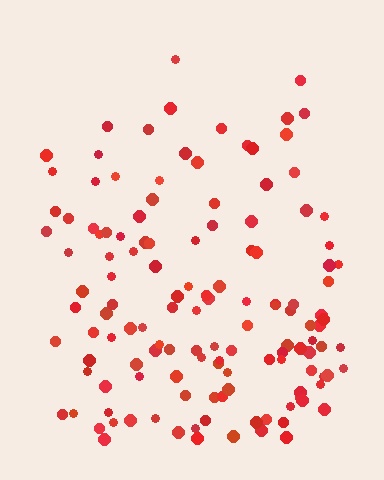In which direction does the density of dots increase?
From top to bottom, with the bottom side densest.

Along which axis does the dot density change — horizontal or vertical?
Vertical.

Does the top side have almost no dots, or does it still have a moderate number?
Still a moderate number, just noticeably fewer than the bottom.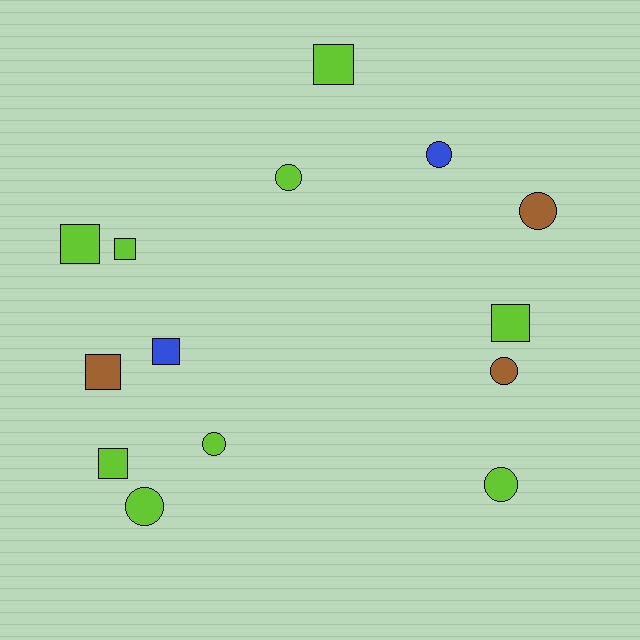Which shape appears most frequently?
Square, with 7 objects.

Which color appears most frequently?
Lime, with 9 objects.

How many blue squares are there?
There is 1 blue square.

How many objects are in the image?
There are 14 objects.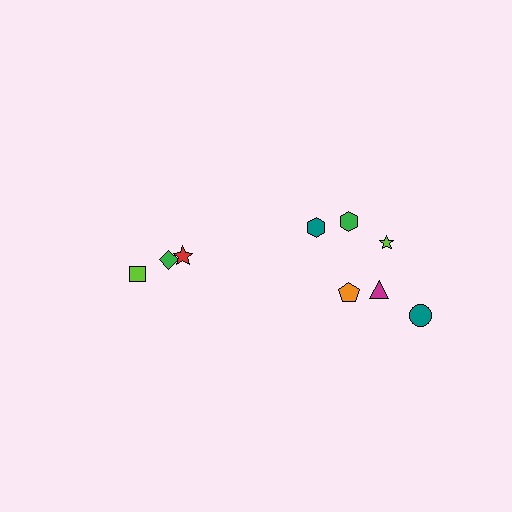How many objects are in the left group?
There are 3 objects.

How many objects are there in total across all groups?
There are 9 objects.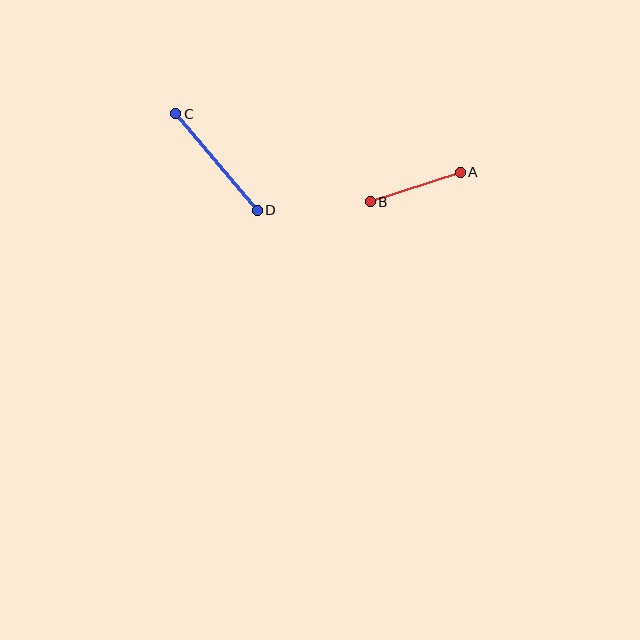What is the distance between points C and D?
The distance is approximately 126 pixels.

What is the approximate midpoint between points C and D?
The midpoint is at approximately (216, 162) pixels.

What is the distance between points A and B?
The distance is approximately 95 pixels.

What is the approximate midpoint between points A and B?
The midpoint is at approximately (415, 187) pixels.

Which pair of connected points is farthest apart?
Points C and D are farthest apart.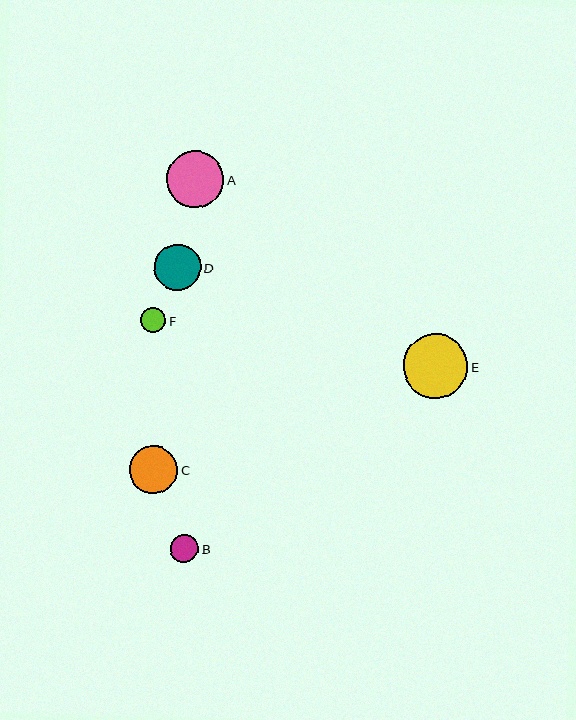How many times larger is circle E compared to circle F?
Circle E is approximately 2.6 times the size of circle F.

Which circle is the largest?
Circle E is the largest with a size of approximately 64 pixels.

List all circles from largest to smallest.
From largest to smallest: E, A, C, D, B, F.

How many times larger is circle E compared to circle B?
Circle E is approximately 2.3 times the size of circle B.